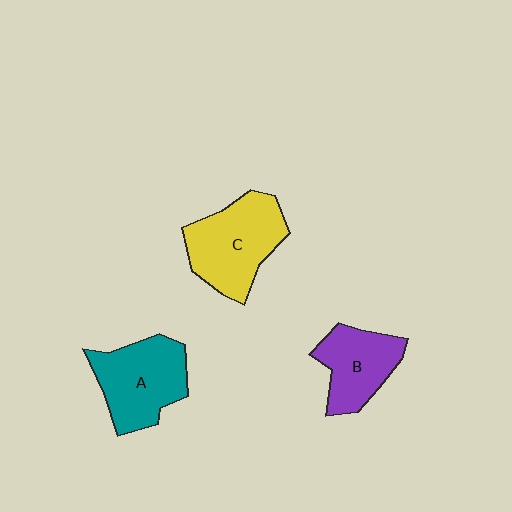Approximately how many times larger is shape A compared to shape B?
Approximately 1.3 times.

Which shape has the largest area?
Shape C (yellow).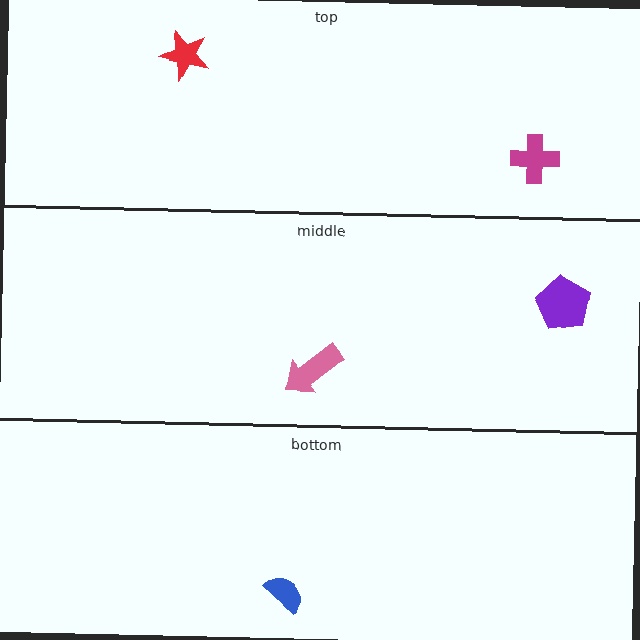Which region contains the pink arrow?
The middle region.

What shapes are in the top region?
The magenta cross, the red star.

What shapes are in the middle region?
The purple pentagon, the pink arrow.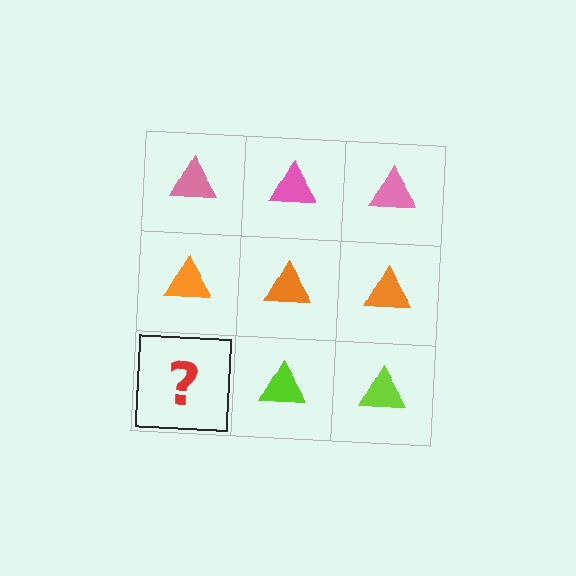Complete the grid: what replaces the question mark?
The question mark should be replaced with a lime triangle.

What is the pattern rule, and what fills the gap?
The rule is that each row has a consistent color. The gap should be filled with a lime triangle.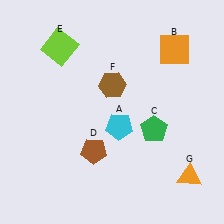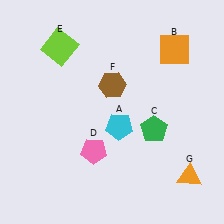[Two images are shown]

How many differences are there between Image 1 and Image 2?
There is 1 difference between the two images.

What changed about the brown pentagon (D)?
In Image 1, D is brown. In Image 2, it changed to pink.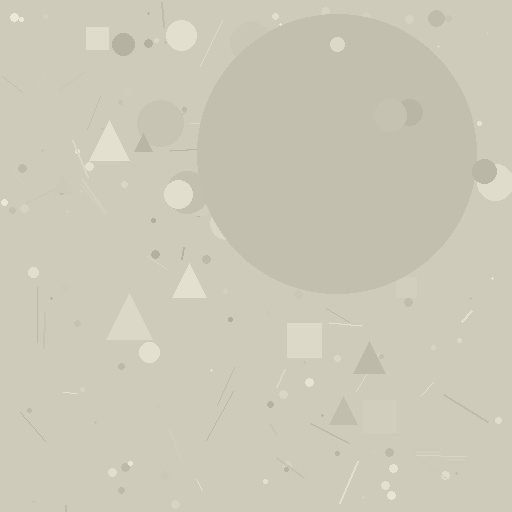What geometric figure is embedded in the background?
A circle is embedded in the background.